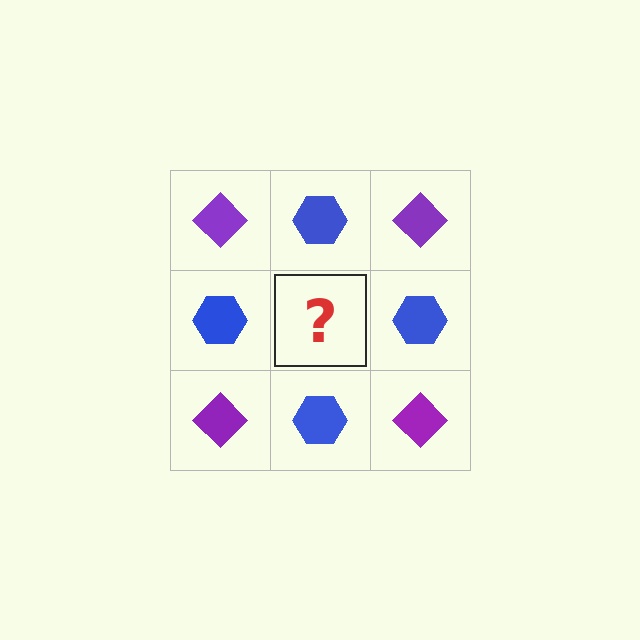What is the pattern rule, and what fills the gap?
The rule is that it alternates purple diamond and blue hexagon in a checkerboard pattern. The gap should be filled with a purple diamond.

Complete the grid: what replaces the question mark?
The question mark should be replaced with a purple diamond.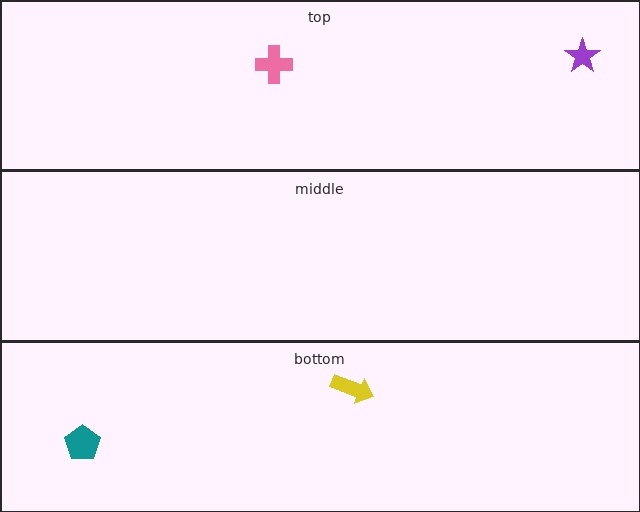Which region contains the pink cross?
The top region.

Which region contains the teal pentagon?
The bottom region.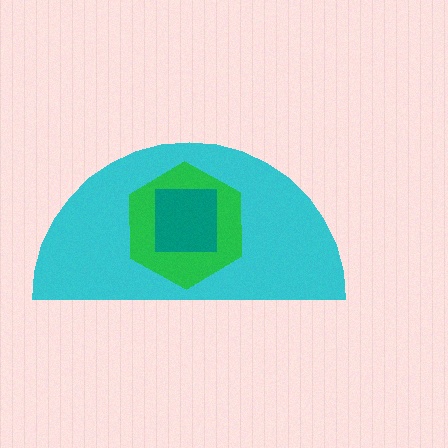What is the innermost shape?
The teal square.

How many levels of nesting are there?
3.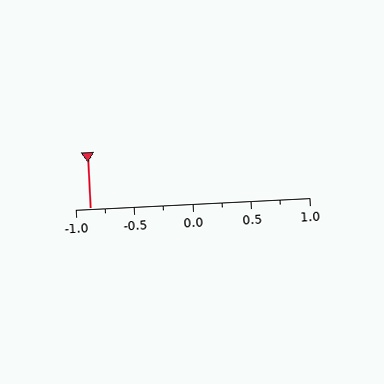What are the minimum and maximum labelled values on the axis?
The axis runs from -1.0 to 1.0.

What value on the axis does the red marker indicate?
The marker indicates approximately -0.88.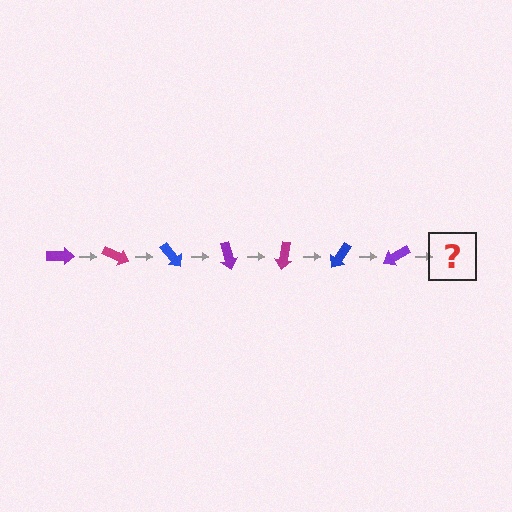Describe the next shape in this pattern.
It should be a magenta arrow, rotated 175 degrees from the start.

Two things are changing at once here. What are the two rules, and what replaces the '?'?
The two rules are that it rotates 25 degrees each step and the color cycles through purple, magenta, and blue. The '?' should be a magenta arrow, rotated 175 degrees from the start.